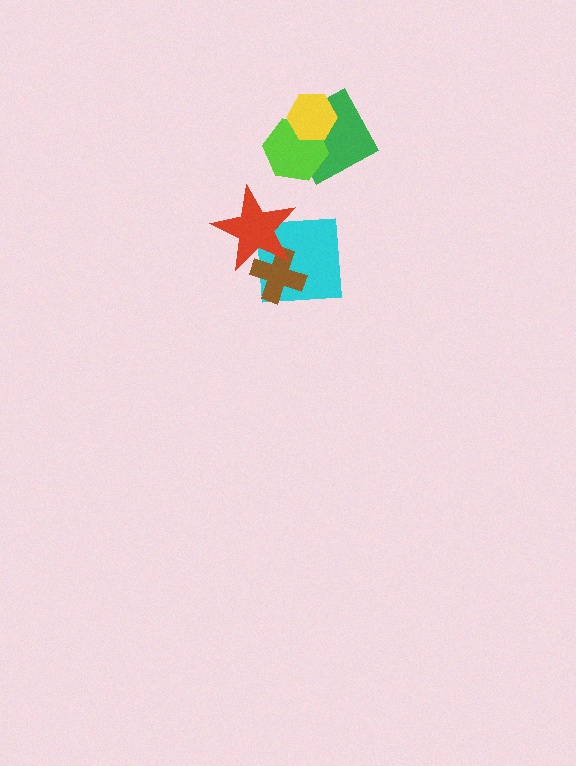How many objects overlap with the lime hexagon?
2 objects overlap with the lime hexagon.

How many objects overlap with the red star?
2 objects overlap with the red star.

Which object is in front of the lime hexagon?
The yellow hexagon is in front of the lime hexagon.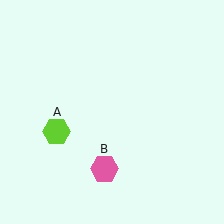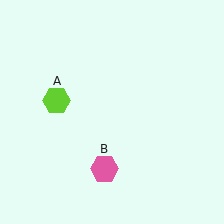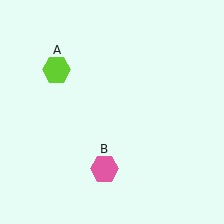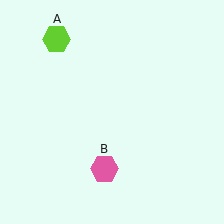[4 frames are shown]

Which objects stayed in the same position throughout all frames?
Pink hexagon (object B) remained stationary.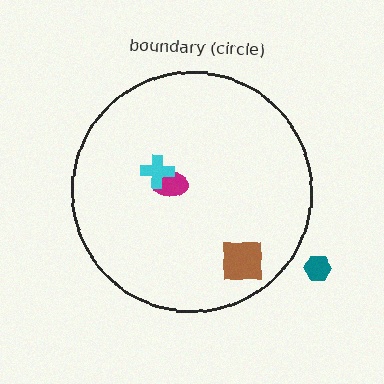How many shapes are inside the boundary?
3 inside, 1 outside.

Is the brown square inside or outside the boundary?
Inside.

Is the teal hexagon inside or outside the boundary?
Outside.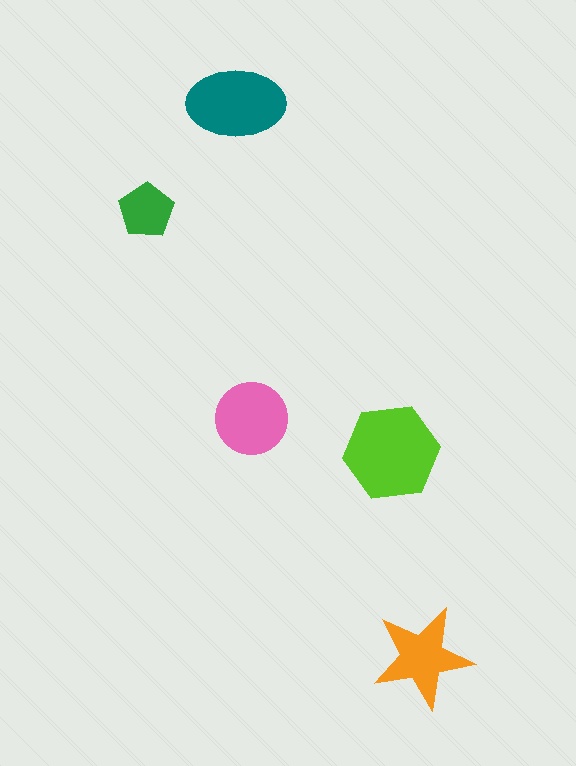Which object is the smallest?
The green pentagon.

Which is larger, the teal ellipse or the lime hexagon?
The lime hexagon.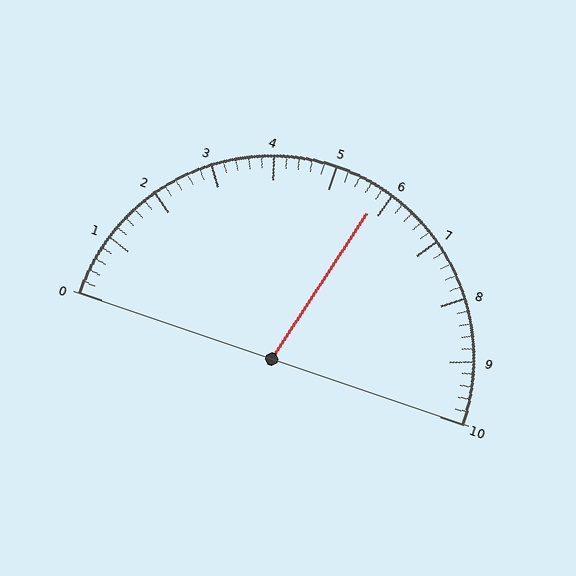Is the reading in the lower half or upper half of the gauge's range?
The reading is in the upper half of the range (0 to 10).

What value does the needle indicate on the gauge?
The needle indicates approximately 5.8.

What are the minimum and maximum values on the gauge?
The gauge ranges from 0 to 10.